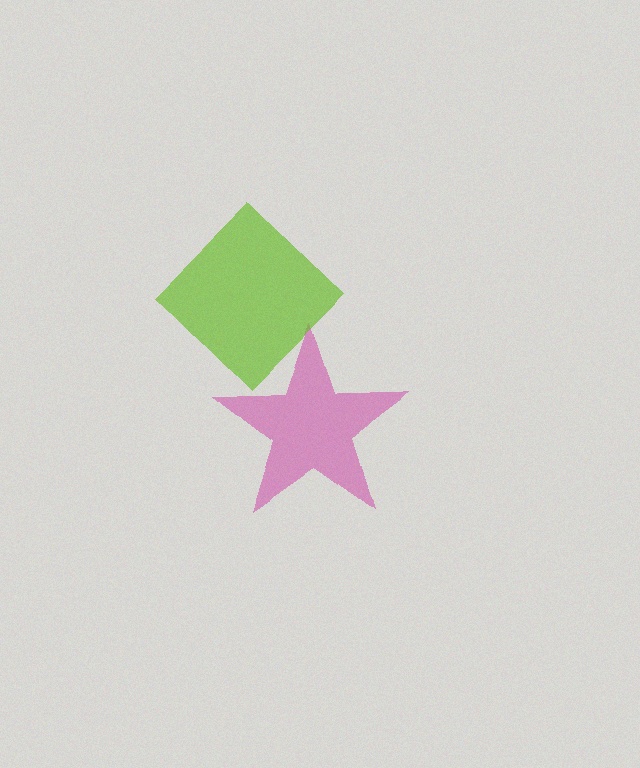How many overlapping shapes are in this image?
There are 2 overlapping shapes in the image.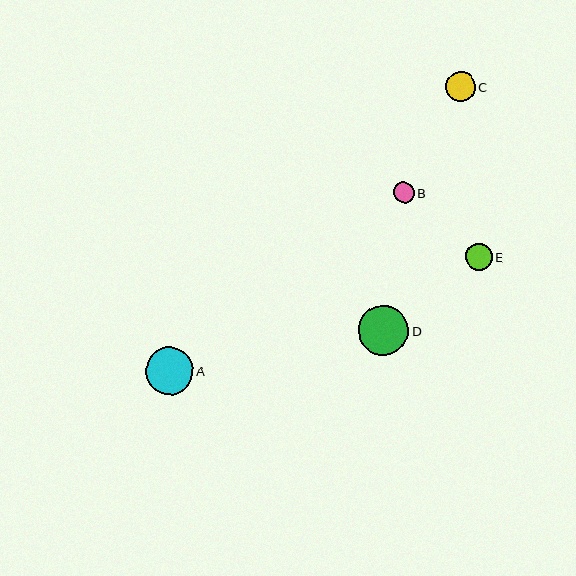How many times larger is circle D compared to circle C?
Circle D is approximately 1.7 times the size of circle C.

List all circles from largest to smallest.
From largest to smallest: D, A, C, E, B.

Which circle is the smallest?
Circle B is the smallest with a size of approximately 21 pixels.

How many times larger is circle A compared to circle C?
Circle A is approximately 1.6 times the size of circle C.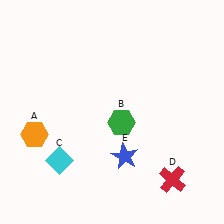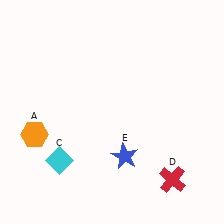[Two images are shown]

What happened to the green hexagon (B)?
The green hexagon (B) was removed in Image 2. It was in the bottom-right area of Image 1.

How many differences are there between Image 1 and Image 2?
There is 1 difference between the two images.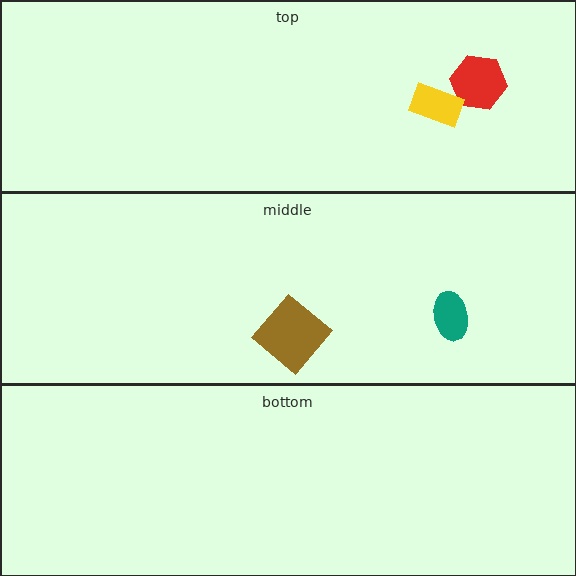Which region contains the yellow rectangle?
The top region.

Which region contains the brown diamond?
The middle region.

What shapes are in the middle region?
The teal ellipse, the brown diamond.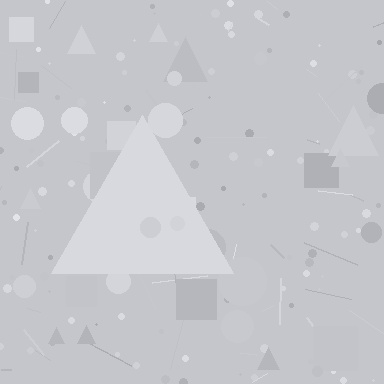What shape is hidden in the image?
A triangle is hidden in the image.